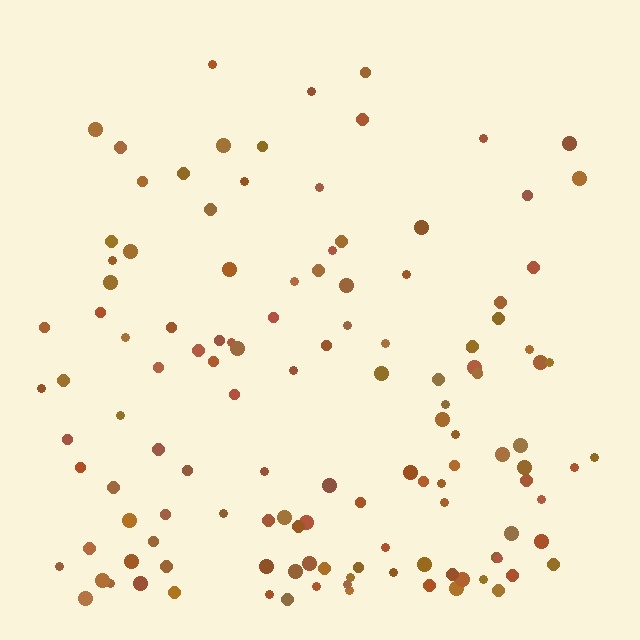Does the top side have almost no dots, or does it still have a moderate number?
Still a moderate number, just noticeably fewer than the bottom.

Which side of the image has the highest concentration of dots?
The bottom.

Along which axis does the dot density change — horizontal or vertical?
Vertical.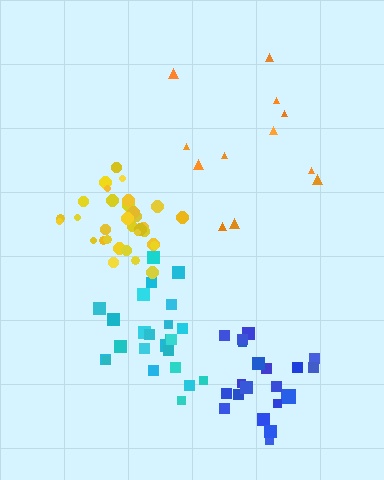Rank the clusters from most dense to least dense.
yellow, blue, cyan, orange.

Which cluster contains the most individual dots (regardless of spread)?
Yellow (33).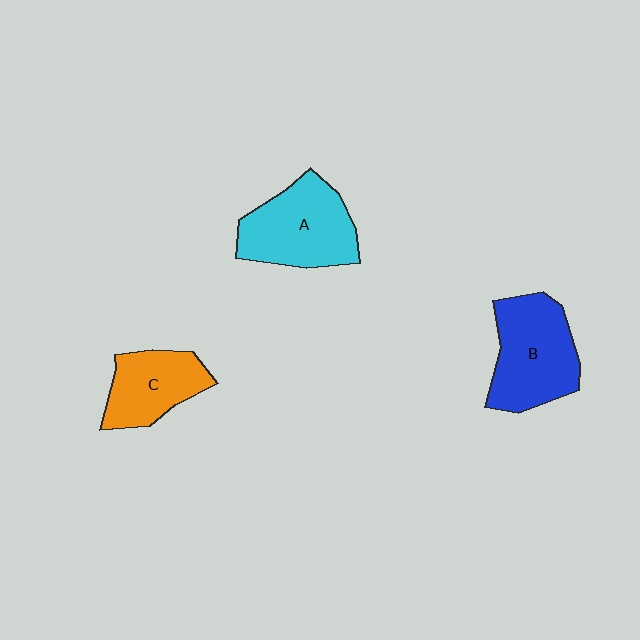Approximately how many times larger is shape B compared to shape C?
Approximately 1.4 times.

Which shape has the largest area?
Shape B (blue).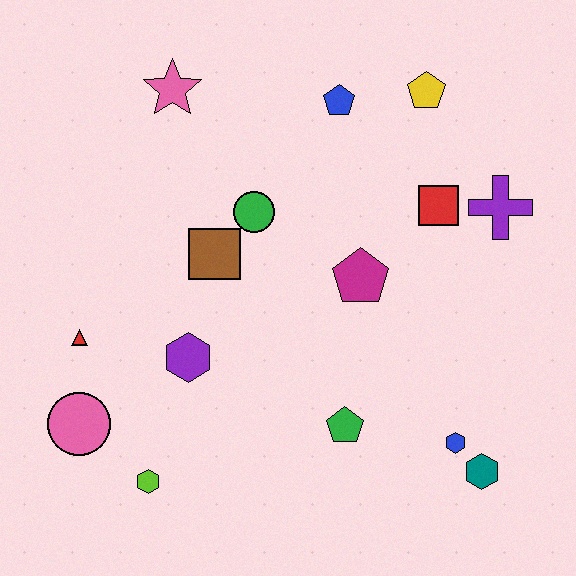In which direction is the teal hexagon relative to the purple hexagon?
The teal hexagon is to the right of the purple hexagon.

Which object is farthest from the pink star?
The teal hexagon is farthest from the pink star.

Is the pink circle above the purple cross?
No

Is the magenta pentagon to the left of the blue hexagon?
Yes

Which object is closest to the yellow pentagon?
The blue pentagon is closest to the yellow pentagon.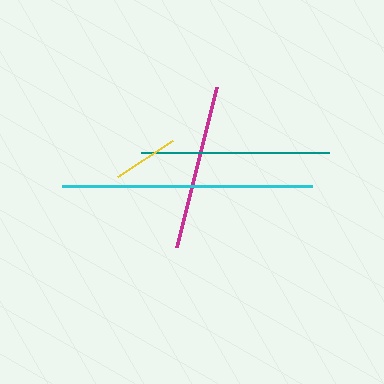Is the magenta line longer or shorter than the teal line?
The teal line is longer than the magenta line.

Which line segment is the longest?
The cyan line is the longest at approximately 251 pixels.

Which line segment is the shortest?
The yellow line is the shortest at approximately 65 pixels.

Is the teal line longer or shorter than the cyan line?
The cyan line is longer than the teal line.